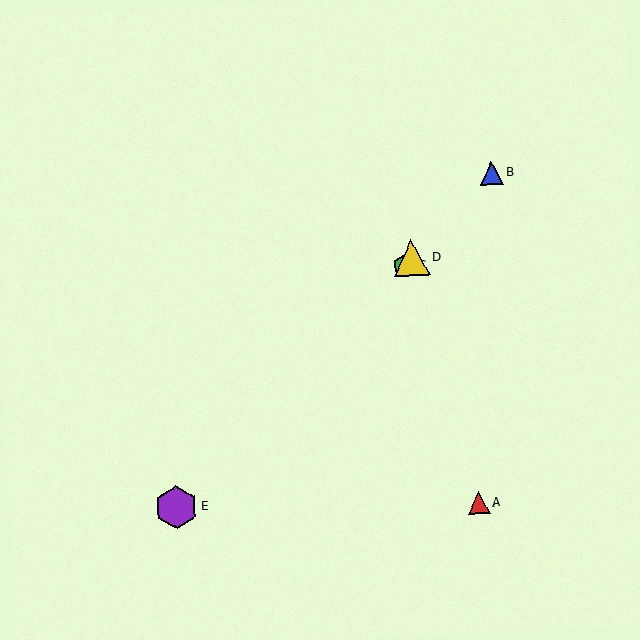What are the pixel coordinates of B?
Object B is at (492, 173).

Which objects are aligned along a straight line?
Objects B, C, D, E are aligned along a straight line.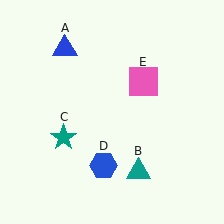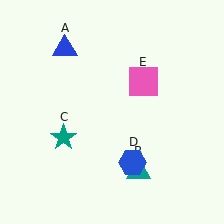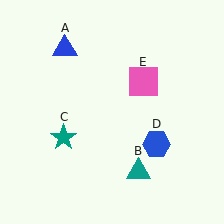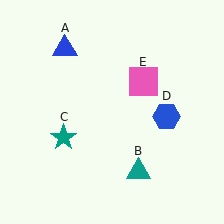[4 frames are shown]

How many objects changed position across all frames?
1 object changed position: blue hexagon (object D).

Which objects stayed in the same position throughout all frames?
Blue triangle (object A) and teal triangle (object B) and teal star (object C) and pink square (object E) remained stationary.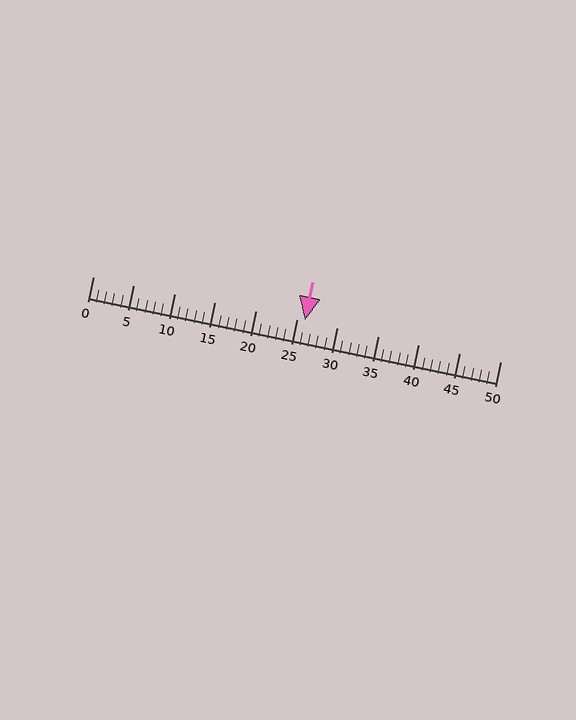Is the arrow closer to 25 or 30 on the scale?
The arrow is closer to 25.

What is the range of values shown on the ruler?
The ruler shows values from 0 to 50.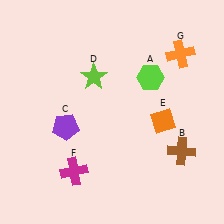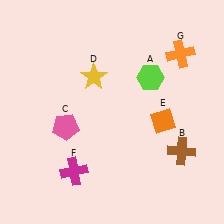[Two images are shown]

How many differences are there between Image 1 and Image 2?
There are 2 differences between the two images.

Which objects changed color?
C changed from purple to pink. D changed from lime to yellow.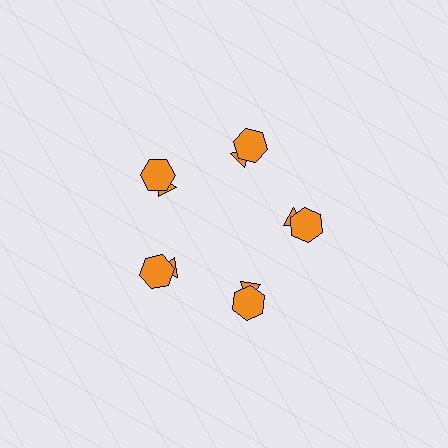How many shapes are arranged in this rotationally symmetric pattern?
There are 10 shapes, arranged in 5 groups of 2.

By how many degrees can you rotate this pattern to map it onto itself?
The pattern maps onto itself every 72 degrees of rotation.